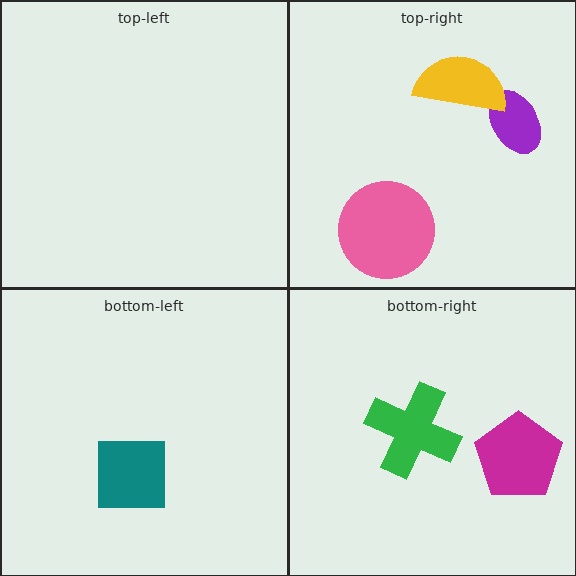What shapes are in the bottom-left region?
The teal square.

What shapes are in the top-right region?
The pink circle, the purple ellipse, the yellow semicircle.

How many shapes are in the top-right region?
3.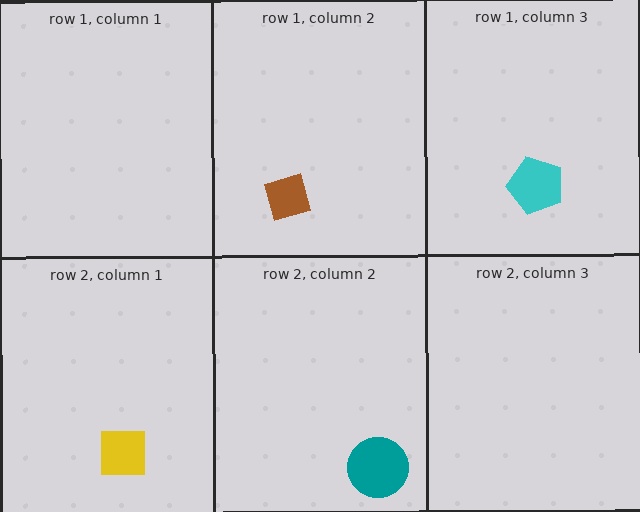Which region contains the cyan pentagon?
The row 1, column 3 region.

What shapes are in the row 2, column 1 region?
The yellow square.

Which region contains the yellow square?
The row 2, column 1 region.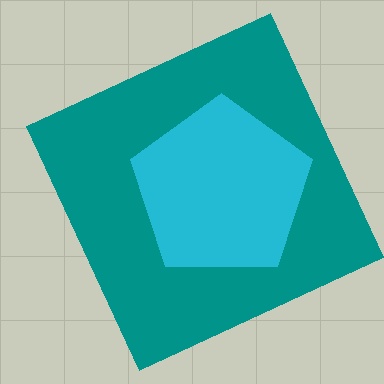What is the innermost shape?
The cyan pentagon.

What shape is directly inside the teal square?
The cyan pentagon.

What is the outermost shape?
The teal square.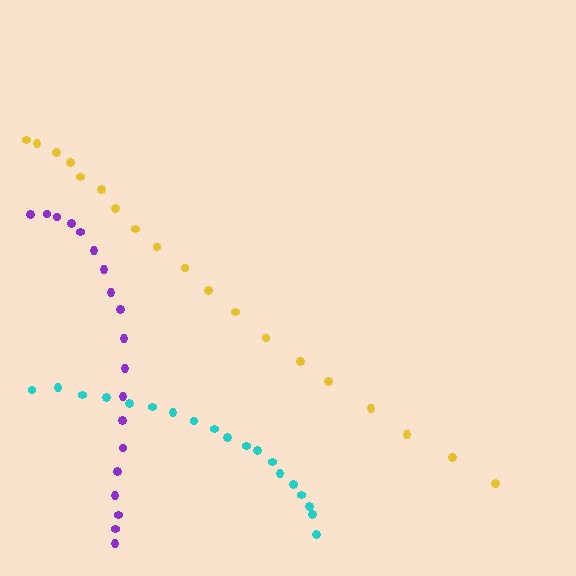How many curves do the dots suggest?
There are 3 distinct paths.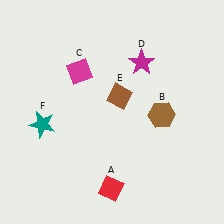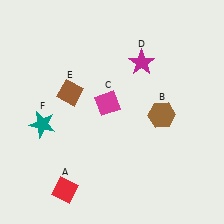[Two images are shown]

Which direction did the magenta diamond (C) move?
The magenta diamond (C) moved down.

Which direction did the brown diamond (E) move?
The brown diamond (E) moved left.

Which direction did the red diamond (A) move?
The red diamond (A) moved left.